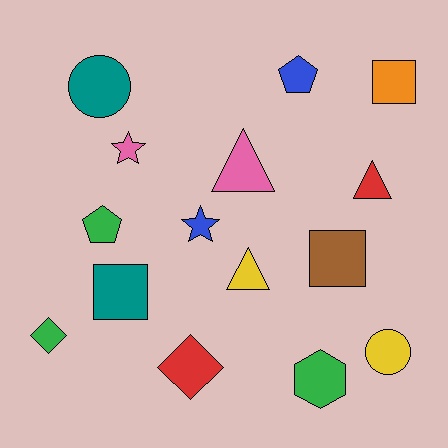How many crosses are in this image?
There are no crosses.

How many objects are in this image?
There are 15 objects.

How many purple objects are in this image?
There are no purple objects.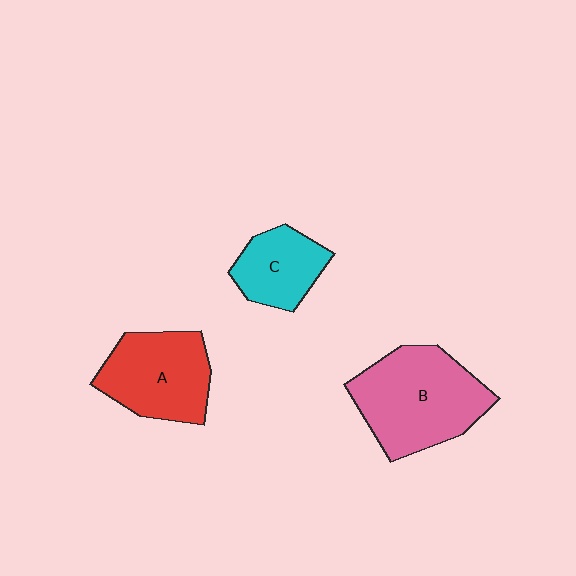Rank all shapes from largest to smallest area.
From largest to smallest: B (pink), A (red), C (cyan).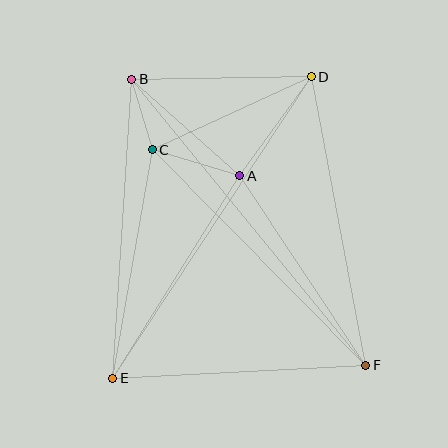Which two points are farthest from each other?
Points B and F are farthest from each other.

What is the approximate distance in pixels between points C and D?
The distance between C and D is approximately 175 pixels.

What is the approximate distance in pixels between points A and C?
The distance between A and C is approximately 91 pixels.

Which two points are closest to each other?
Points B and C are closest to each other.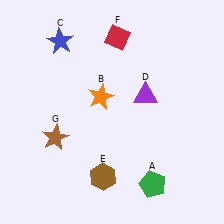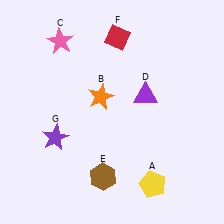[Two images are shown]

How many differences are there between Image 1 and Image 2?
There are 3 differences between the two images.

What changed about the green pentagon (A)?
In Image 1, A is green. In Image 2, it changed to yellow.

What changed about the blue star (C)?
In Image 1, C is blue. In Image 2, it changed to pink.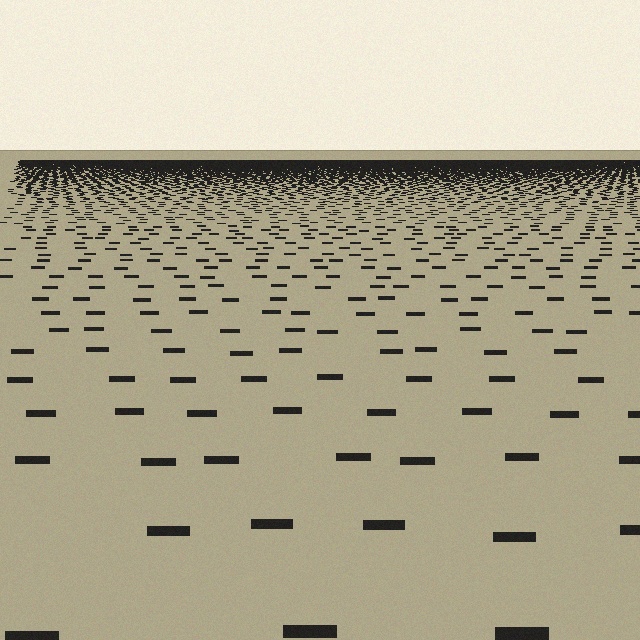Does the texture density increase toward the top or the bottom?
Density increases toward the top.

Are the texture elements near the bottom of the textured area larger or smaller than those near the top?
Larger. Near the bottom, elements are closer to the viewer and appear at a bigger on-screen size.